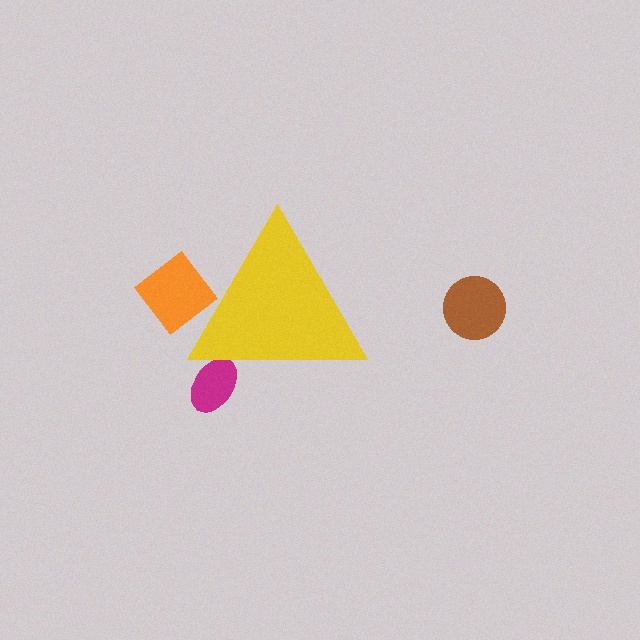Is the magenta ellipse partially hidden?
Yes, the magenta ellipse is partially hidden behind the yellow triangle.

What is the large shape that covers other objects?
A yellow triangle.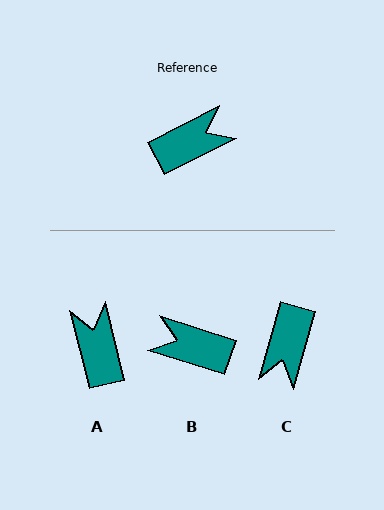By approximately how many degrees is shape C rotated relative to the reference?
Approximately 133 degrees clockwise.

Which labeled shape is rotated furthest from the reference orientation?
B, about 135 degrees away.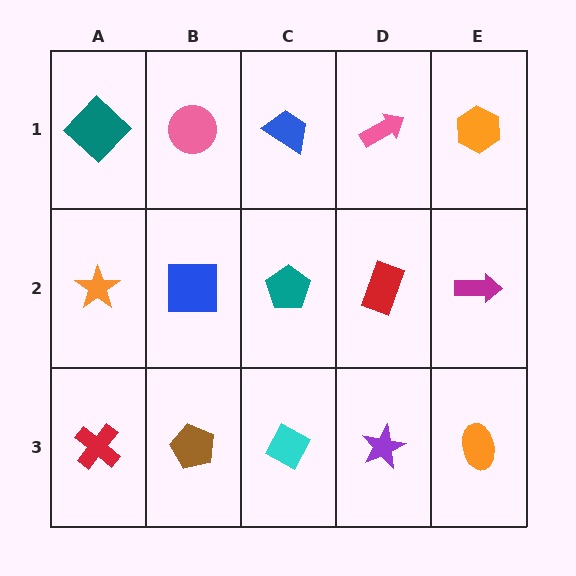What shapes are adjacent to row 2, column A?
A teal diamond (row 1, column A), a red cross (row 3, column A), a blue square (row 2, column B).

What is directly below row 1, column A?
An orange star.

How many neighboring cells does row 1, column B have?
3.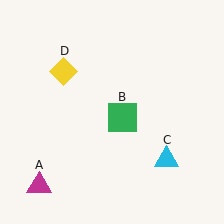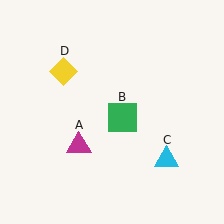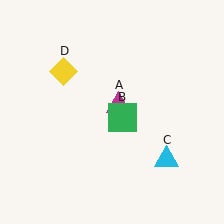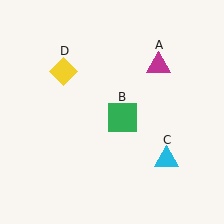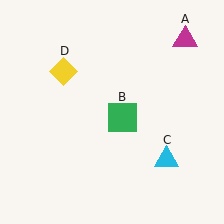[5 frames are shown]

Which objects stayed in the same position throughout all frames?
Green square (object B) and cyan triangle (object C) and yellow diamond (object D) remained stationary.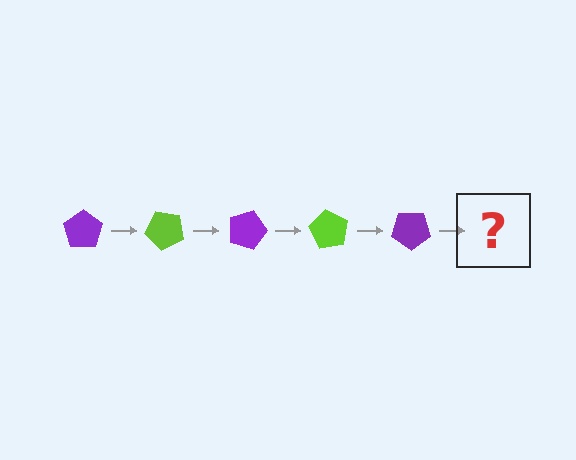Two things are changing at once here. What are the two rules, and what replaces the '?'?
The two rules are that it rotates 45 degrees each step and the color cycles through purple and lime. The '?' should be a lime pentagon, rotated 225 degrees from the start.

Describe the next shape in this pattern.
It should be a lime pentagon, rotated 225 degrees from the start.